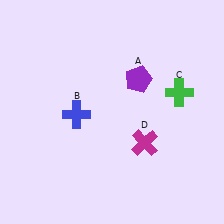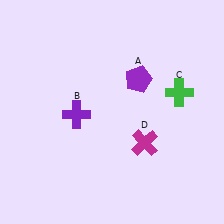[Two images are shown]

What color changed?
The cross (B) changed from blue in Image 1 to purple in Image 2.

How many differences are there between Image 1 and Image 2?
There is 1 difference between the two images.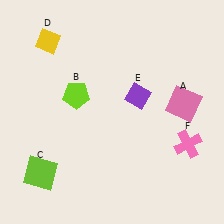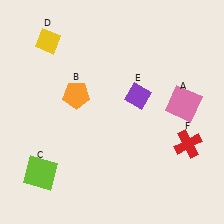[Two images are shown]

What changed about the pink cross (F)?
In Image 1, F is pink. In Image 2, it changed to red.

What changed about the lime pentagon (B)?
In Image 1, B is lime. In Image 2, it changed to orange.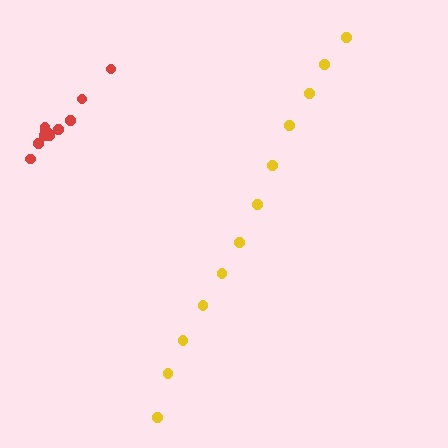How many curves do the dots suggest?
There are 2 distinct paths.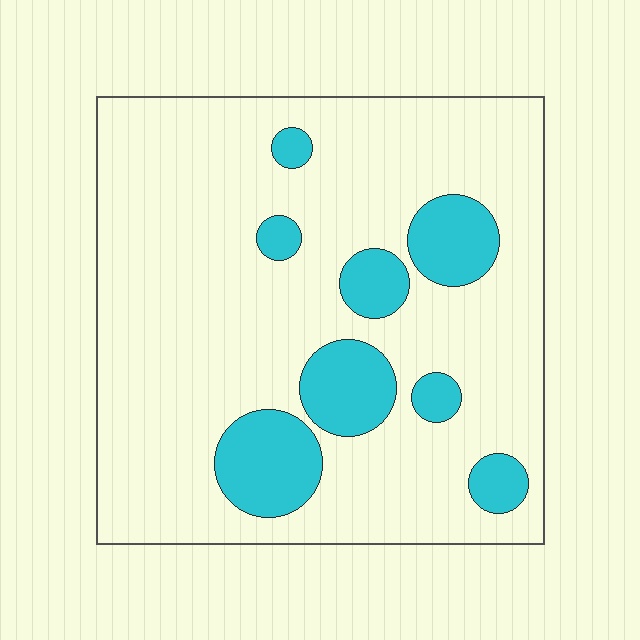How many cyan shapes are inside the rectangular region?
8.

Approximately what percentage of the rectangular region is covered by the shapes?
Approximately 20%.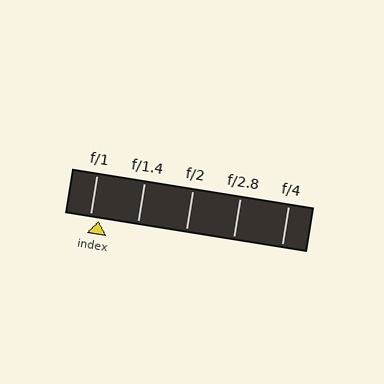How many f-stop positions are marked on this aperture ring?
There are 5 f-stop positions marked.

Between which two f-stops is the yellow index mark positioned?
The index mark is between f/1 and f/1.4.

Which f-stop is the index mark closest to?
The index mark is closest to f/1.